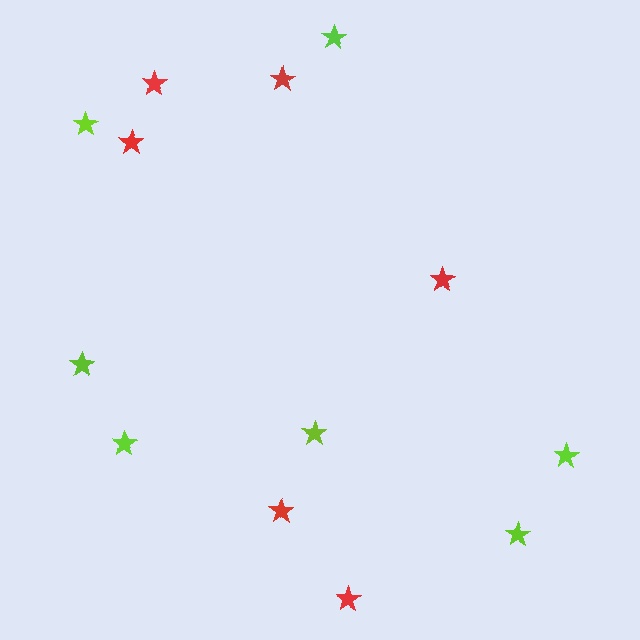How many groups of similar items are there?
There are 2 groups: one group of lime stars (7) and one group of red stars (6).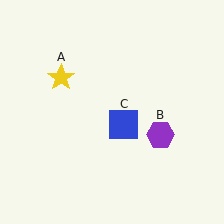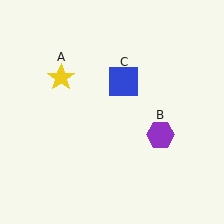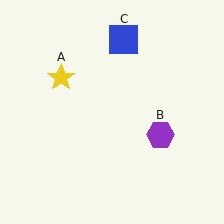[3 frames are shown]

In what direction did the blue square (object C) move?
The blue square (object C) moved up.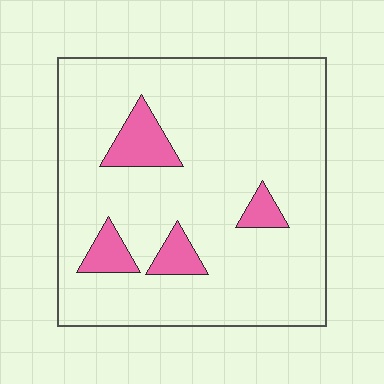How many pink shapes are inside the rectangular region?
4.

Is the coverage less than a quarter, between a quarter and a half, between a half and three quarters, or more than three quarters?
Less than a quarter.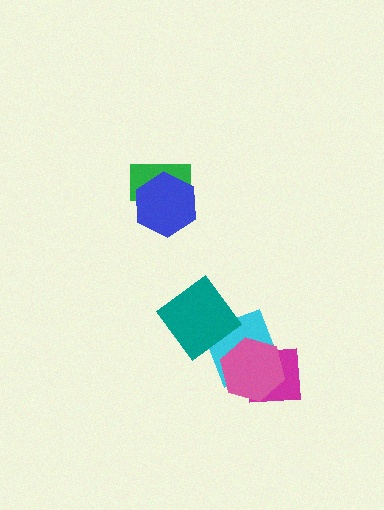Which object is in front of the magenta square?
The pink hexagon is in front of the magenta square.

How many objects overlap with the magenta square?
2 objects overlap with the magenta square.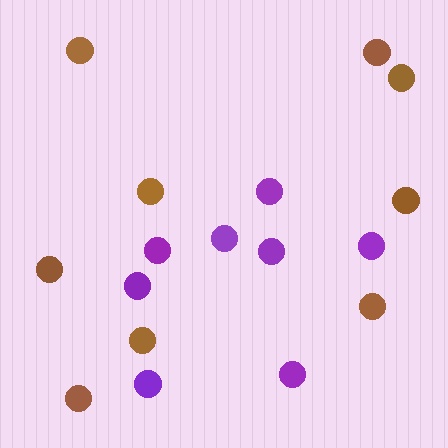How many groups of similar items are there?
There are 2 groups: one group of purple circles (8) and one group of brown circles (9).